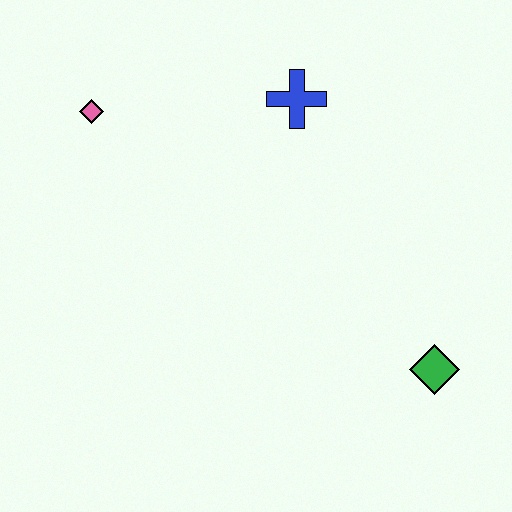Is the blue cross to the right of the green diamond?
No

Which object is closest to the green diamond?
The blue cross is closest to the green diamond.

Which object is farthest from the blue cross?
The green diamond is farthest from the blue cross.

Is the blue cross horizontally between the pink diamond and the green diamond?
Yes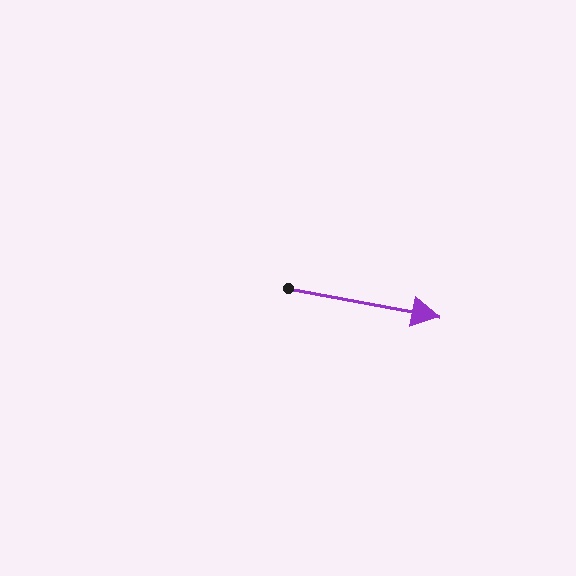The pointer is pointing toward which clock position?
Roughly 3 o'clock.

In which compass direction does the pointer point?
East.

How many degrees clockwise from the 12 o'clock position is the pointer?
Approximately 101 degrees.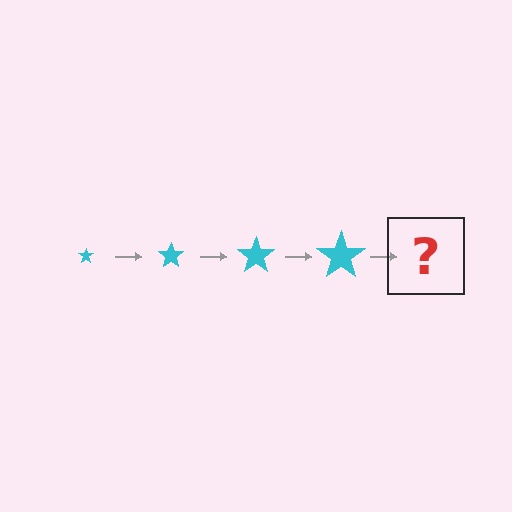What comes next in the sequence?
The next element should be a cyan star, larger than the previous one.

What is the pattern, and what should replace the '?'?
The pattern is that the star gets progressively larger each step. The '?' should be a cyan star, larger than the previous one.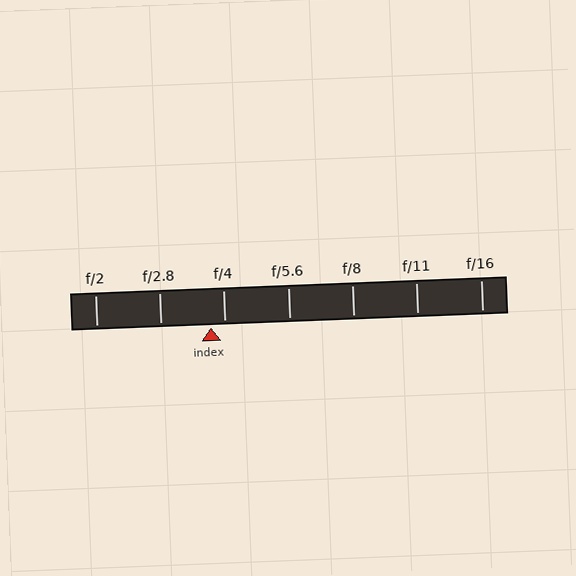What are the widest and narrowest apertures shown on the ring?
The widest aperture shown is f/2 and the narrowest is f/16.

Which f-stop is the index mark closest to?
The index mark is closest to f/4.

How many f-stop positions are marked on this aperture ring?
There are 7 f-stop positions marked.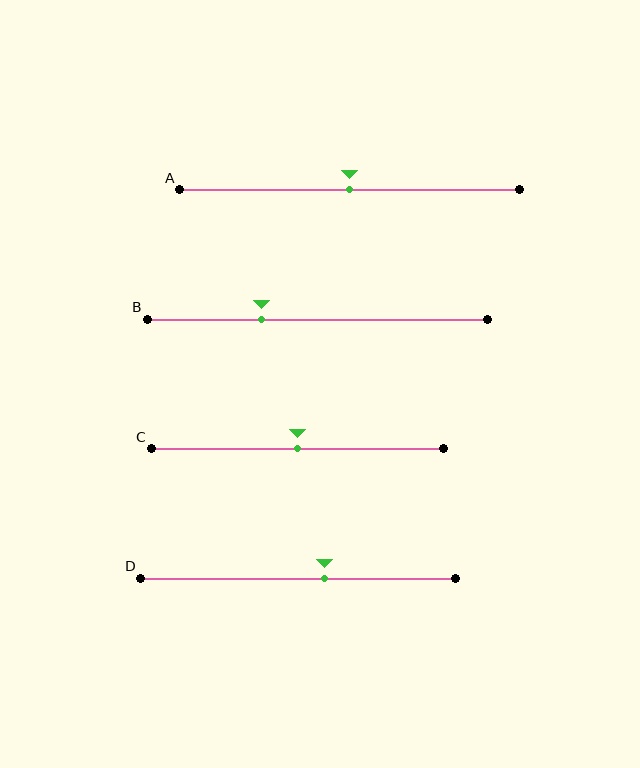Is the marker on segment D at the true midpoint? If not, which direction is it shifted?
No, the marker on segment D is shifted to the right by about 8% of the segment length.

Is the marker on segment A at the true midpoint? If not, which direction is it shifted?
Yes, the marker on segment A is at the true midpoint.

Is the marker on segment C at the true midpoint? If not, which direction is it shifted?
Yes, the marker on segment C is at the true midpoint.